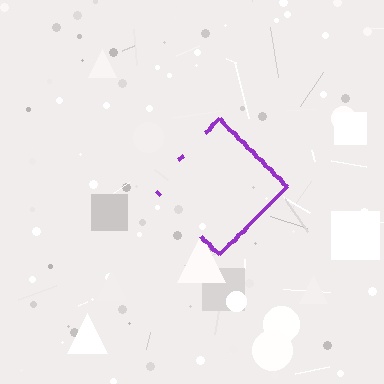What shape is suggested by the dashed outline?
The dashed outline suggests a diamond.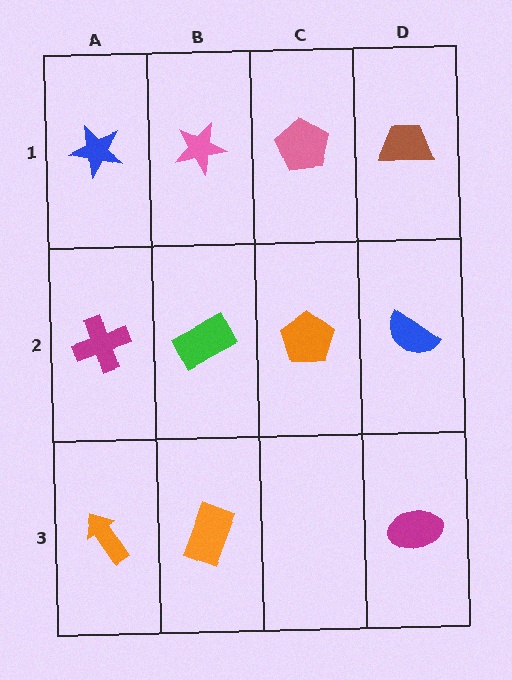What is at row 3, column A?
An orange arrow.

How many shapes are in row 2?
4 shapes.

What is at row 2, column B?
A green rectangle.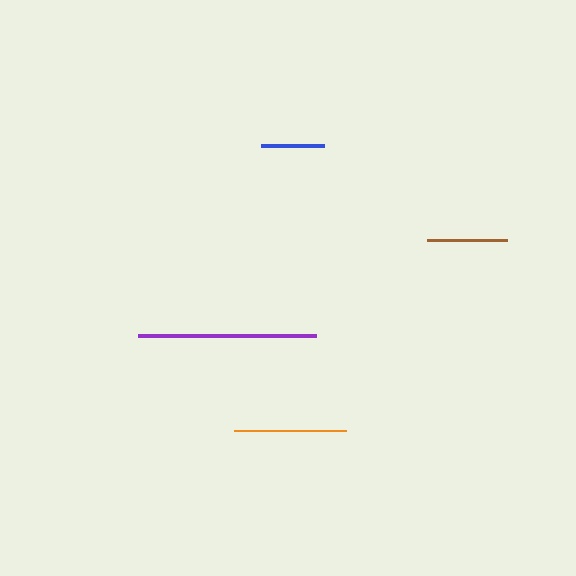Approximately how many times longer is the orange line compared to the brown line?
The orange line is approximately 1.4 times the length of the brown line.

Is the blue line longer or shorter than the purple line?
The purple line is longer than the blue line.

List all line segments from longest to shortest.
From longest to shortest: purple, orange, brown, blue.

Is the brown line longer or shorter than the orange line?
The orange line is longer than the brown line.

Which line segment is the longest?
The purple line is the longest at approximately 178 pixels.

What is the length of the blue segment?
The blue segment is approximately 63 pixels long.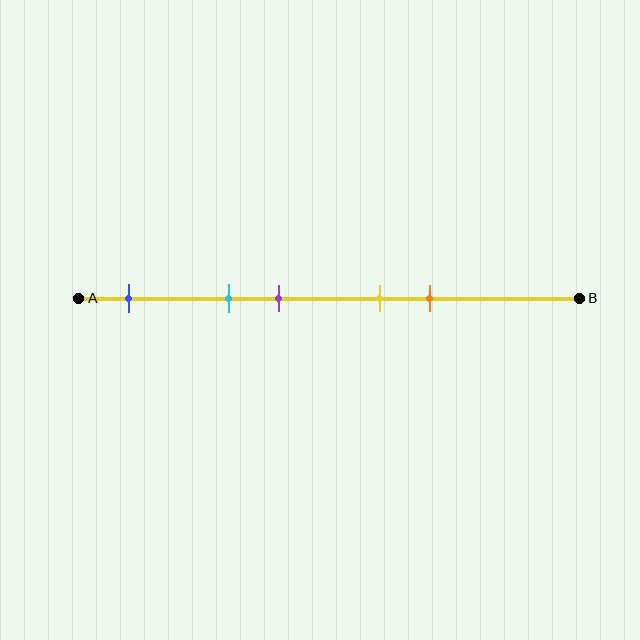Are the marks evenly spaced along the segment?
No, the marks are not evenly spaced.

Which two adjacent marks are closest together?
The yellow and orange marks are the closest adjacent pair.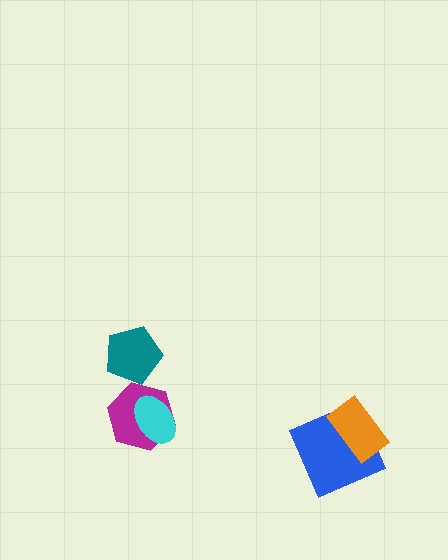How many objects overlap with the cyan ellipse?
1 object overlaps with the cyan ellipse.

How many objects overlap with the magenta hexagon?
1 object overlaps with the magenta hexagon.